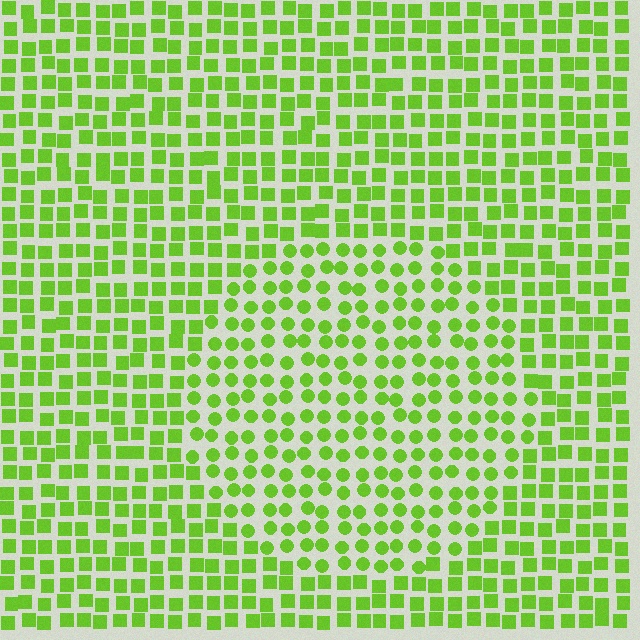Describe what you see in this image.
The image is filled with small lime elements arranged in a uniform grid. A circle-shaped region contains circles, while the surrounding area contains squares. The boundary is defined purely by the change in element shape.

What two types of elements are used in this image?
The image uses circles inside the circle region and squares outside it.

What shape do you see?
I see a circle.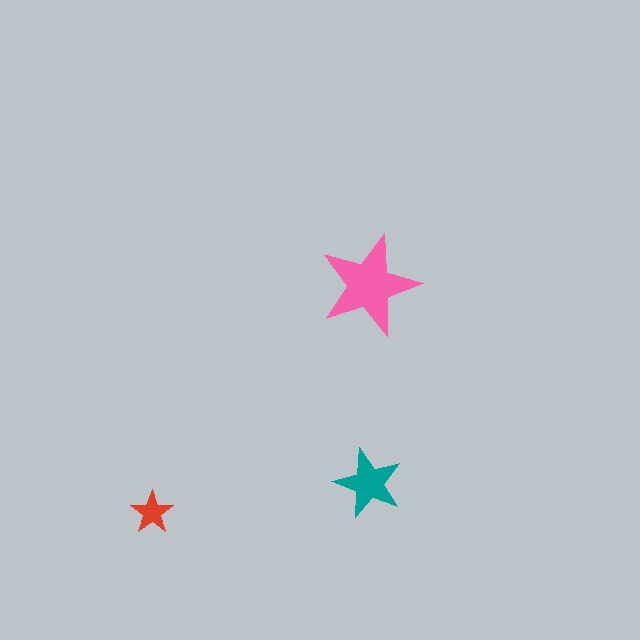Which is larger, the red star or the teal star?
The teal one.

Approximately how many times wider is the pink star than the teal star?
About 1.5 times wider.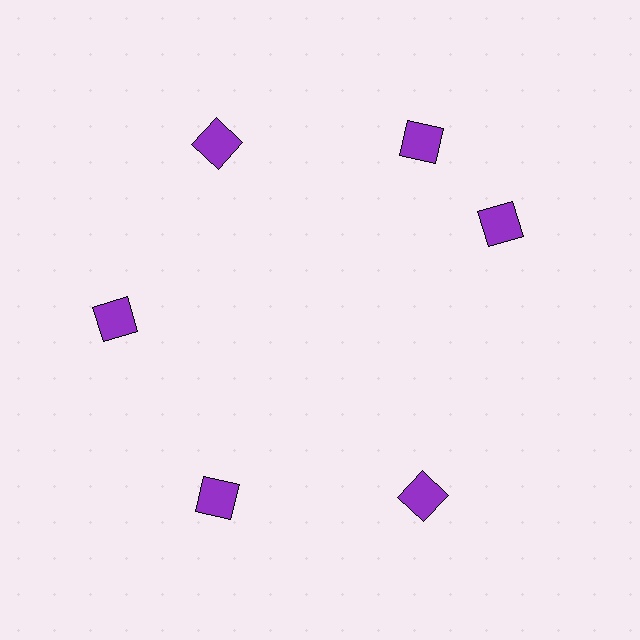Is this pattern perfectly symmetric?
No. The 6 purple squares are arranged in a ring, but one element near the 3 o'clock position is rotated out of alignment along the ring, breaking the 6-fold rotational symmetry.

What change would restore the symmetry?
The symmetry would be restored by rotating it back into even spacing with its neighbors so that all 6 squares sit at equal angles and equal distance from the center.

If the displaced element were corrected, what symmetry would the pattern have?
It would have 6-fold rotational symmetry — the pattern would map onto itself every 60 degrees.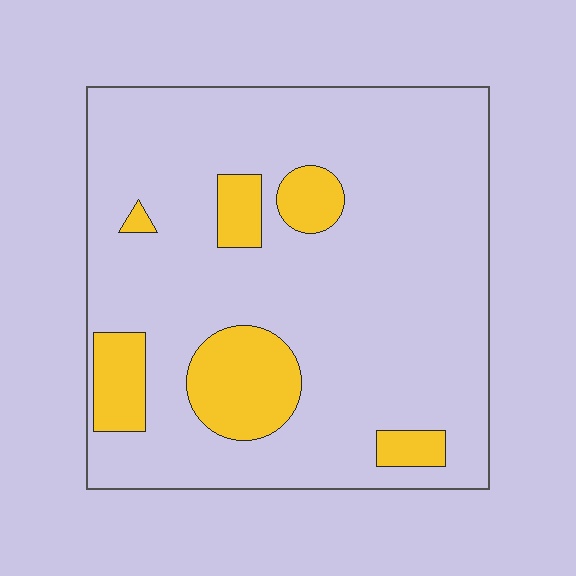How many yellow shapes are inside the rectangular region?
6.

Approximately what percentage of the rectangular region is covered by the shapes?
Approximately 15%.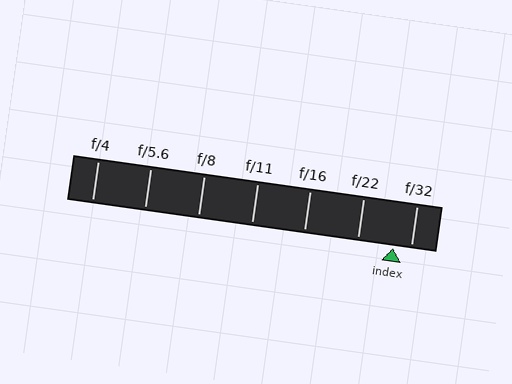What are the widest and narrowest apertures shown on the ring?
The widest aperture shown is f/4 and the narrowest is f/32.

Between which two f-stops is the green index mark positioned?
The index mark is between f/22 and f/32.